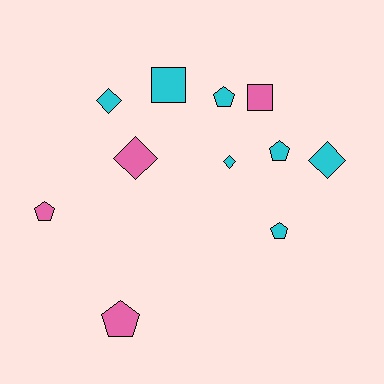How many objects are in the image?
There are 11 objects.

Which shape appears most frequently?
Pentagon, with 5 objects.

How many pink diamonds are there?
There is 1 pink diamond.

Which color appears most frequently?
Cyan, with 7 objects.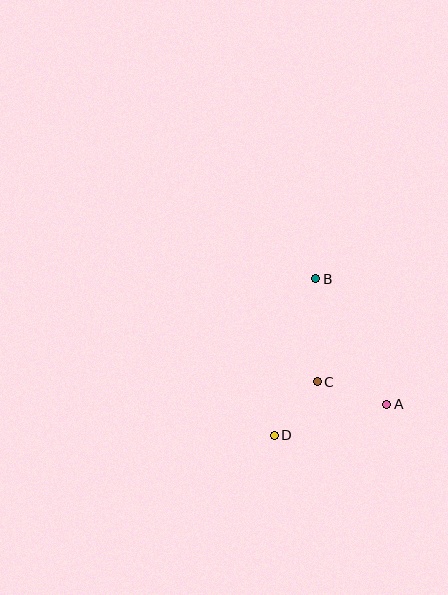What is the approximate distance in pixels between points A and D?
The distance between A and D is approximately 118 pixels.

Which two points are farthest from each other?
Points B and D are farthest from each other.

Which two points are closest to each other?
Points C and D are closest to each other.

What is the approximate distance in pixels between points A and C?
The distance between A and C is approximately 74 pixels.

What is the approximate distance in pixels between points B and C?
The distance between B and C is approximately 103 pixels.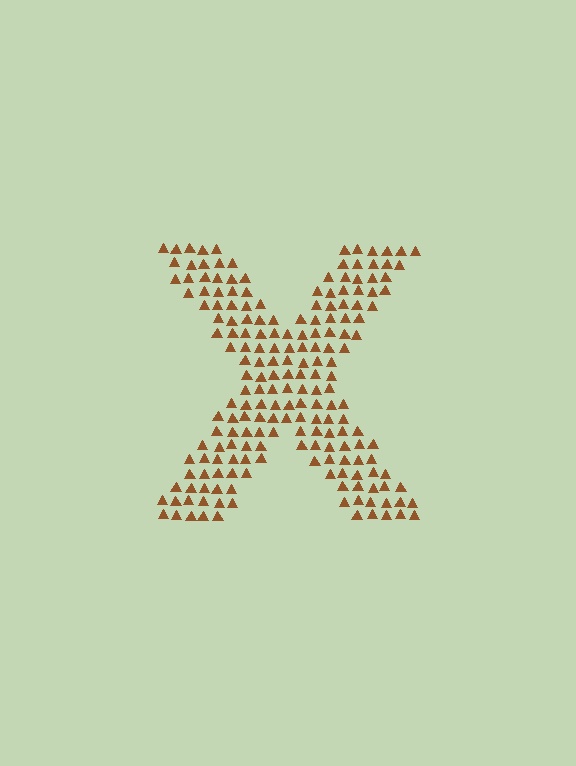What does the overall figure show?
The overall figure shows the letter X.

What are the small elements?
The small elements are triangles.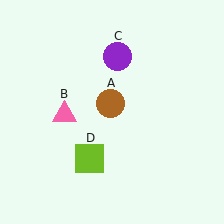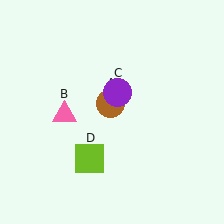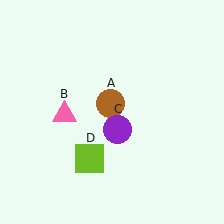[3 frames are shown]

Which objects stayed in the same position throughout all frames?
Brown circle (object A) and pink triangle (object B) and lime square (object D) remained stationary.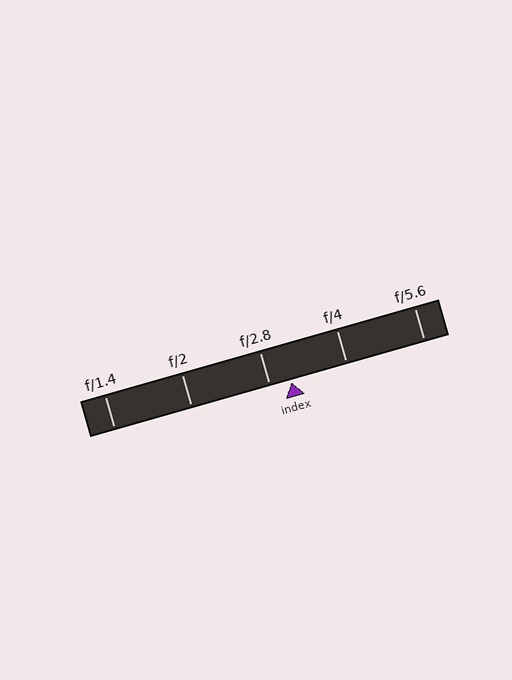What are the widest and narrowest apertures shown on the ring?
The widest aperture shown is f/1.4 and the narrowest is f/5.6.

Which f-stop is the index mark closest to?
The index mark is closest to f/2.8.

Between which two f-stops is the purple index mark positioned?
The index mark is between f/2.8 and f/4.